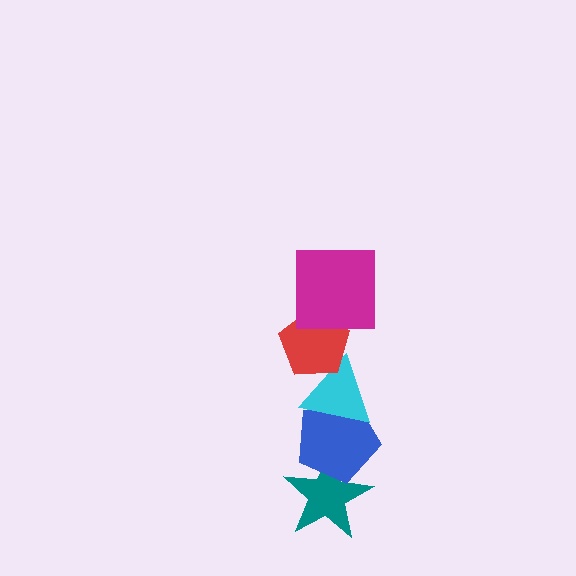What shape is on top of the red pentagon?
The magenta square is on top of the red pentagon.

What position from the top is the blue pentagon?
The blue pentagon is 4th from the top.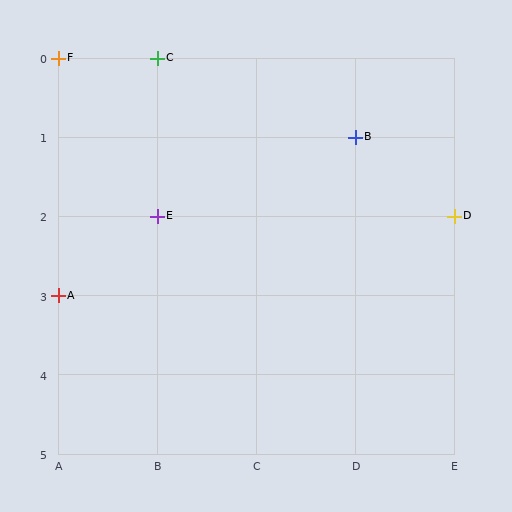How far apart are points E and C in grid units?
Points E and C are 2 rows apart.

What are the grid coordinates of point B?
Point B is at grid coordinates (D, 1).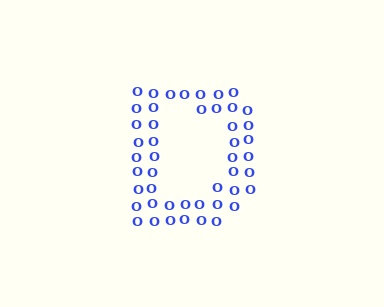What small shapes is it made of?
It is made of small letter O's.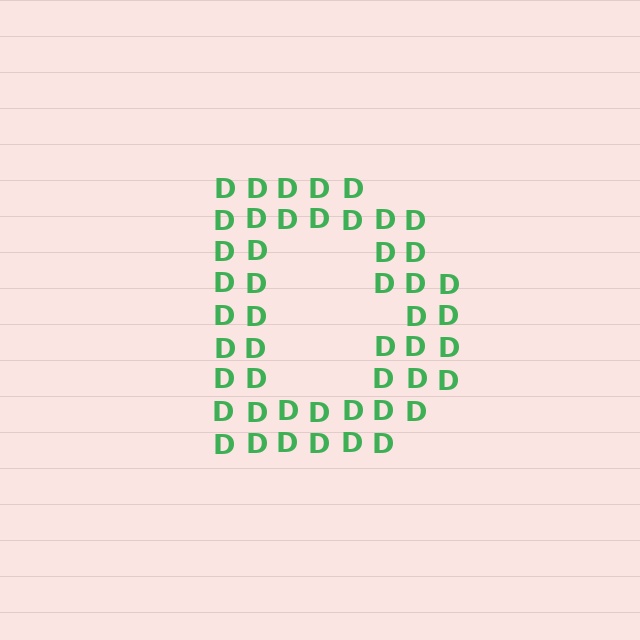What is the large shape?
The large shape is the letter D.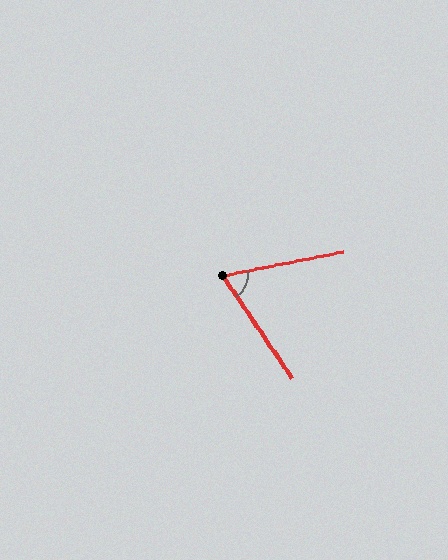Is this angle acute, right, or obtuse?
It is acute.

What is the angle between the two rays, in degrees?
Approximately 67 degrees.